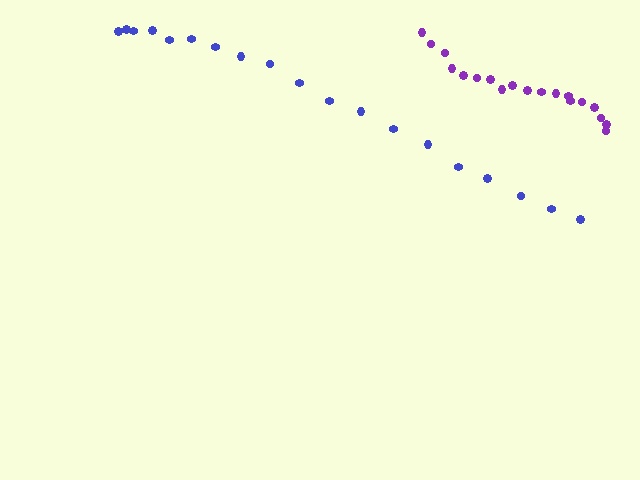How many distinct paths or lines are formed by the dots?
There are 2 distinct paths.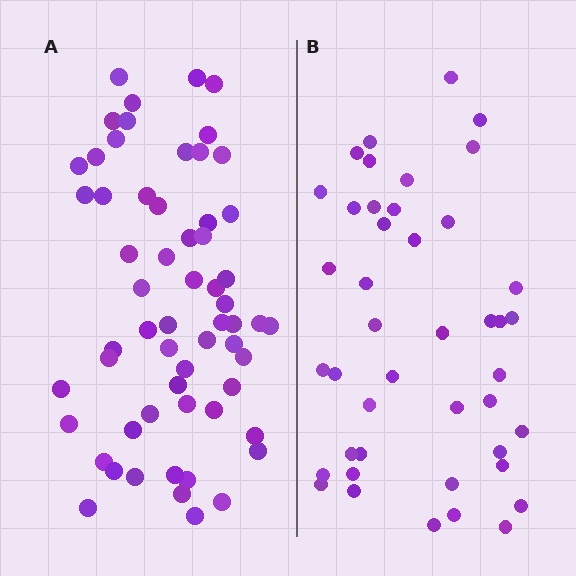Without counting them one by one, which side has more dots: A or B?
Region A (the left region) has more dots.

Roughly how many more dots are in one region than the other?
Region A has approximately 15 more dots than region B.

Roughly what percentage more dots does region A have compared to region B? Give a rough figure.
About 40% more.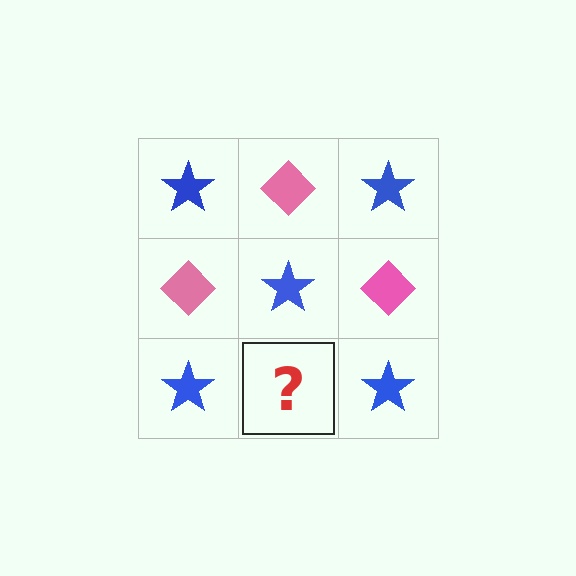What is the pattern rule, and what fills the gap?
The rule is that it alternates blue star and pink diamond in a checkerboard pattern. The gap should be filled with a pink diamond.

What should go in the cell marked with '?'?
The missing cell should contain a pink diamond.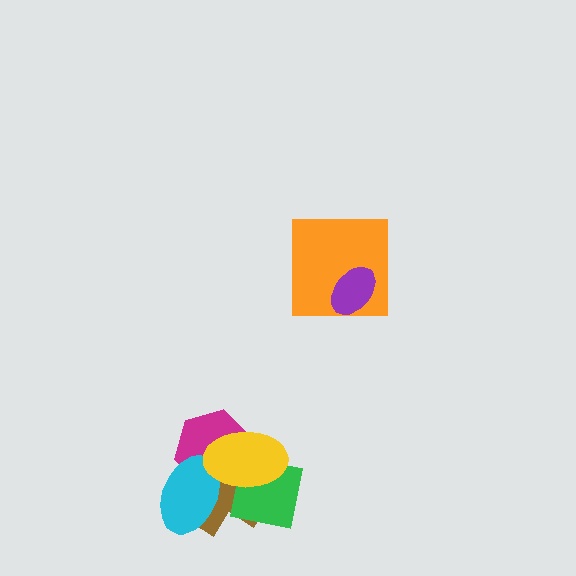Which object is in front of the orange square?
The purple ellipse is in front of the orange square.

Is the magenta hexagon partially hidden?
Yes, it is partially covered by another shape.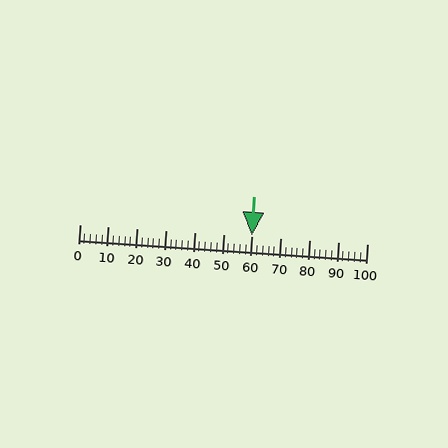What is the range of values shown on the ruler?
The ruler shows values from 0 to 100.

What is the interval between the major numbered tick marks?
The major tick marks are spaced 10 units apart.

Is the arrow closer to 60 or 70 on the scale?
The arrow is closer to 60.